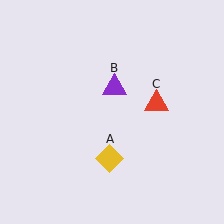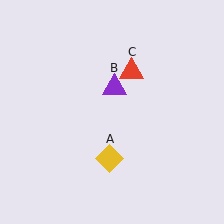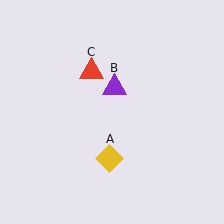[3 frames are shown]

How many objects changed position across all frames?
1 object changed position: red triangle (object C).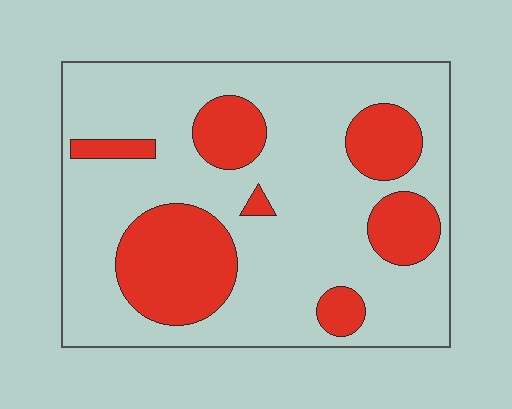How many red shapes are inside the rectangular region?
7.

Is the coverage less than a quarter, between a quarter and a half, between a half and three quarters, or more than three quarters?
Between a quarter and a half.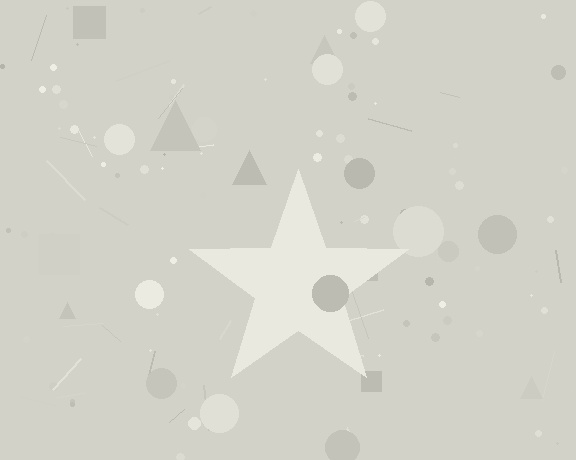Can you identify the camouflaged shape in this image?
The camouflaged shape is a star.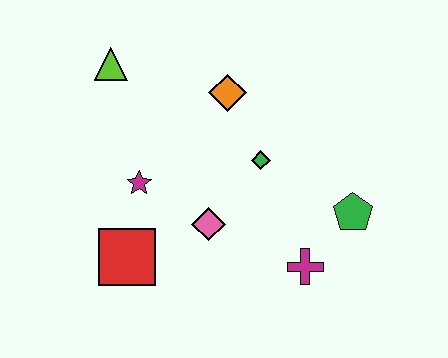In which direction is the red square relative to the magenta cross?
The red square is to the left of the magenta cross.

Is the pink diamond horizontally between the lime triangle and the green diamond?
Yes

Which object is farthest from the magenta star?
The green pentagon is farthest from the magenta star.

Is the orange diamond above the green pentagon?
Yes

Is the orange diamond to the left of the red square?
No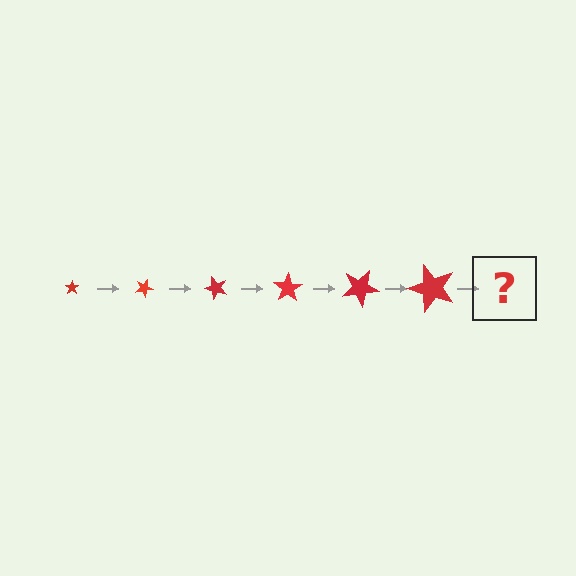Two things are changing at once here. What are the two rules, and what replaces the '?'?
The two rules are that the star grows larger each step and it rotates 25 degrees each step. The '?' should be a star, larger than the previous one and rotated 150 degrees from the start.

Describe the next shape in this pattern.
It should be a star, larger than the previous one and rotated 150 degrees from the start.